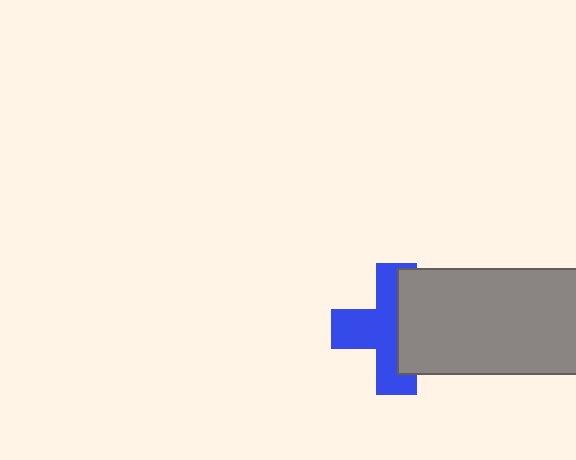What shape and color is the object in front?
The object in front is a gray rectangle.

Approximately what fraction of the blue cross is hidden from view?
Roughly 43% of the blue cross is hidden behind the gray rectangle.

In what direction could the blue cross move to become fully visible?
The blue cross could move left. That would shift it out from behind the gray rectangle entirely.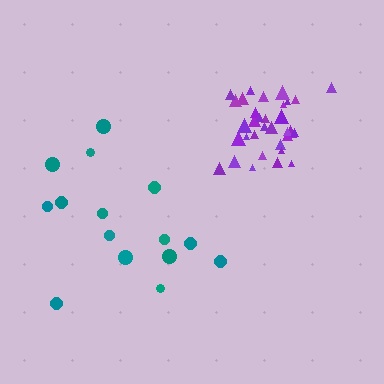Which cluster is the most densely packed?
Purple.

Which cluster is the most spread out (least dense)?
Teal.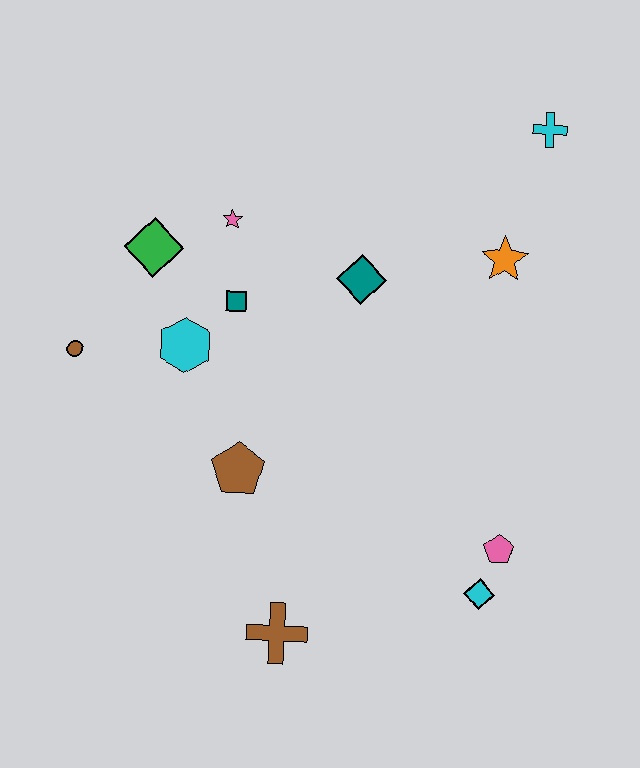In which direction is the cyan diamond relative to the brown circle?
The cyan diamond is to the right of the brown circle.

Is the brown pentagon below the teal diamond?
Yes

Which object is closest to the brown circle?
The cyan hexagon is closest to the brown circle.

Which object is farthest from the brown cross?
The cyan cross is farthest from the brown cross.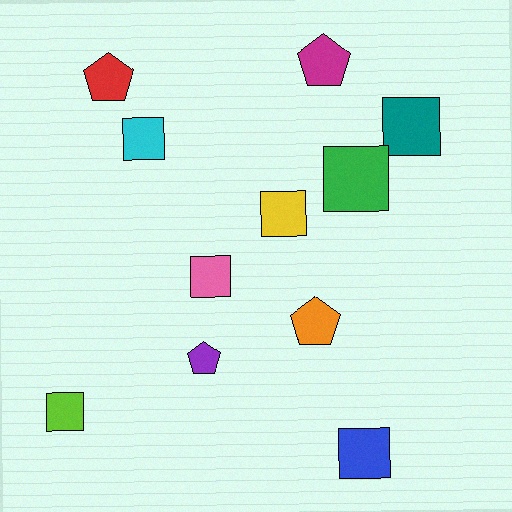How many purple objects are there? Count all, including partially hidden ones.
There is 1 purple object.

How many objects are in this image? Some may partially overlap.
There are 11 objects.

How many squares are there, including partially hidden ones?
There are 7 squares.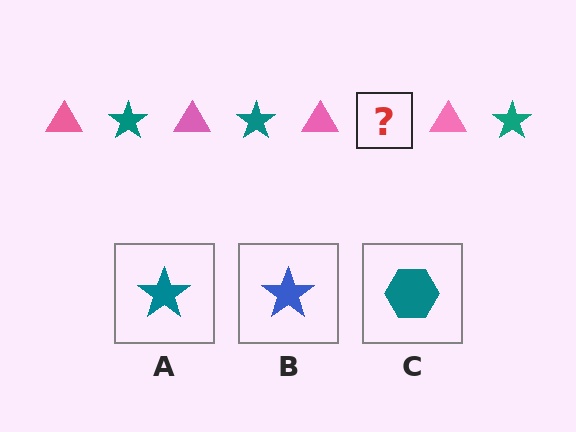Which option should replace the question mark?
Option A.